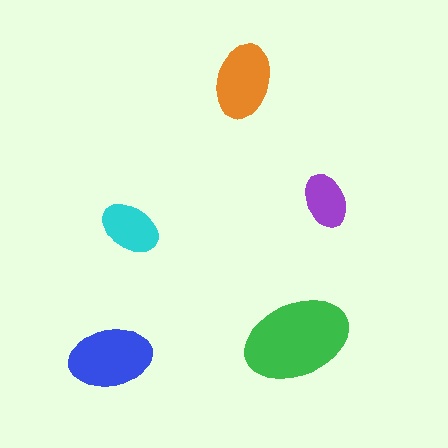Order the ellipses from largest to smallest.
the green one, the blue one, the orange one, the cyan one, the purple one.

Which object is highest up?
The orange ellipse is topmost.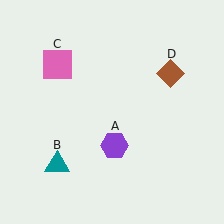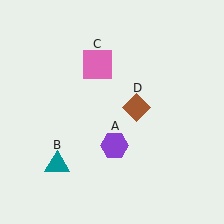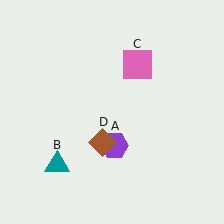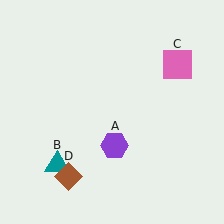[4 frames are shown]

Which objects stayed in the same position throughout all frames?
Purple hexagon (object A) and teal triangle (object B) remained stationary.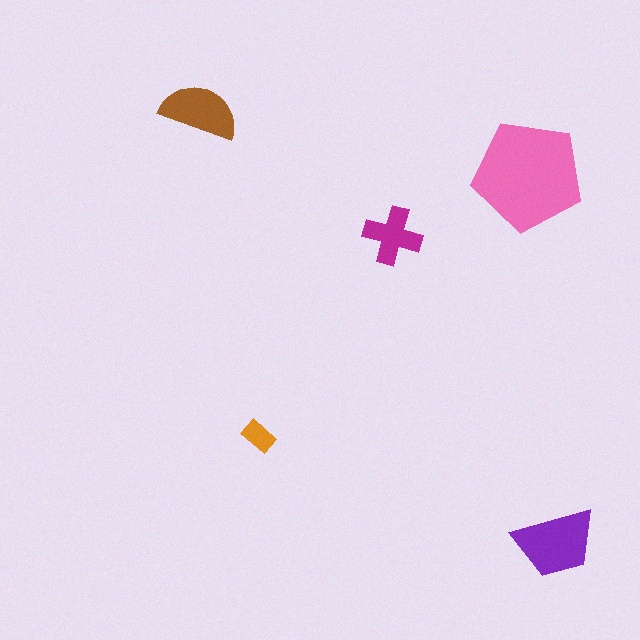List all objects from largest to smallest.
The pink pentagon, the purple trapezoid, the brown semicircle, the magenta cross, the orange rectangle.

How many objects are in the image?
There are 5 objects in the image.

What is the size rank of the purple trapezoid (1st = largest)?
2nd.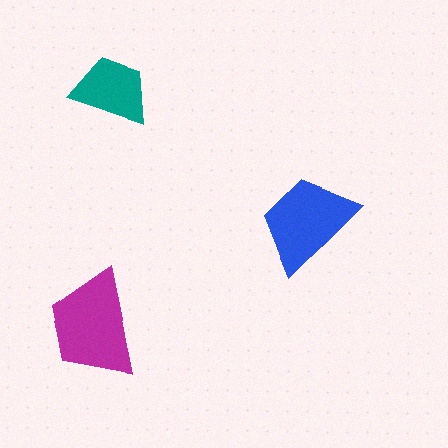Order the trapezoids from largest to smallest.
the magenta one, the blue one, the teal one.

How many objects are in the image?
There are 3 objects in the image.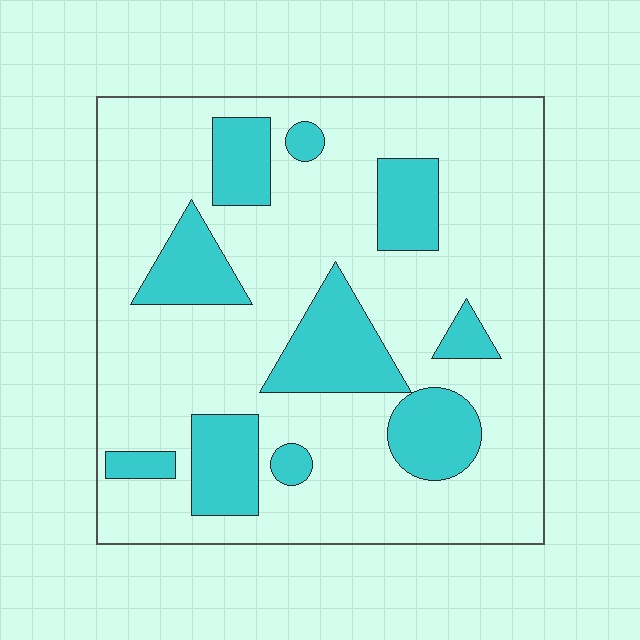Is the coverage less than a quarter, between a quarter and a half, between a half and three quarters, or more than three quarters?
Less than a quarter.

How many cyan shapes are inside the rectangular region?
10.